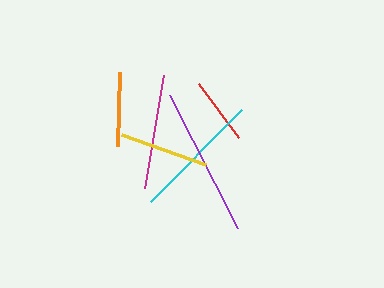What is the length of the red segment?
The red segment is approximately 66 pixels long.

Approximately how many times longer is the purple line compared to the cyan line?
The purple line is approximately 1.2 times the length of the cyan line.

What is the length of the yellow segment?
The yellow segment is approximately 89 pixels long.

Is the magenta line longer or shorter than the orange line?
The magenta line is longer than the orange line.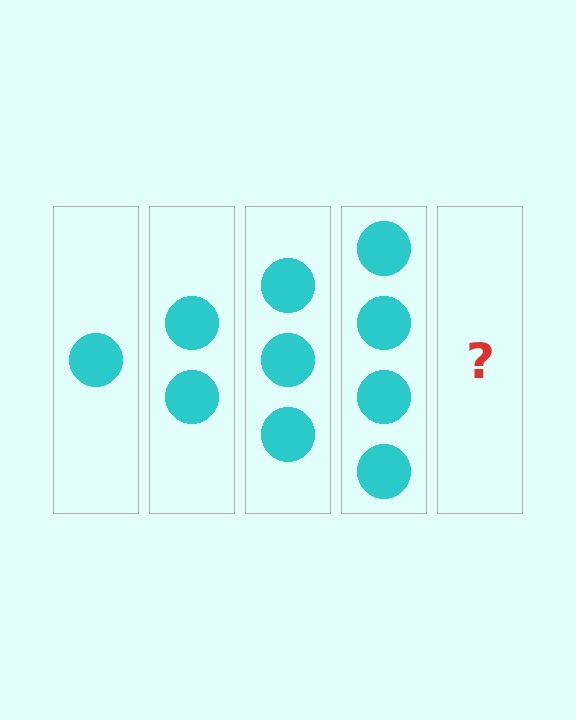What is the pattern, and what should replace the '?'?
The pattern is that each step adds one more circle. The '?' should be 5 circles.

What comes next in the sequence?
The next element should be 5 circles.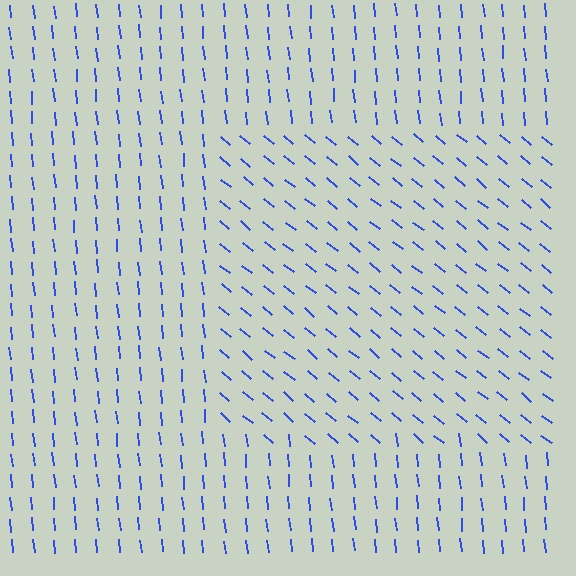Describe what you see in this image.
The image is filled with small blue line segments. A rectangle region in the image has lines oriented differently from the surrounding lines, creating a visible texture boundary.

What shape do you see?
I see a rectangle.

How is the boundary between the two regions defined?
The boundary is defined purely by a change in line orientation (approximately 45 degrees difference). All lines are the same color and thickness.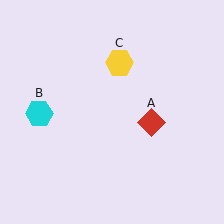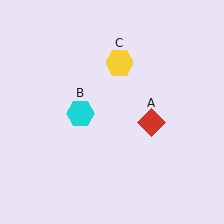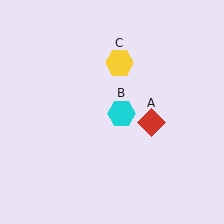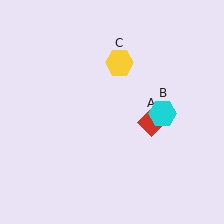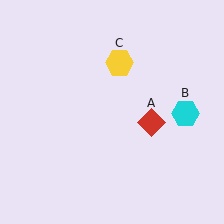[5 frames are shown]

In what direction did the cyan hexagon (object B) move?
The cyan hexagon (object B) moved right.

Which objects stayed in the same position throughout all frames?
Red diamond (object A) and yellow hexagon (object C) remained stationary.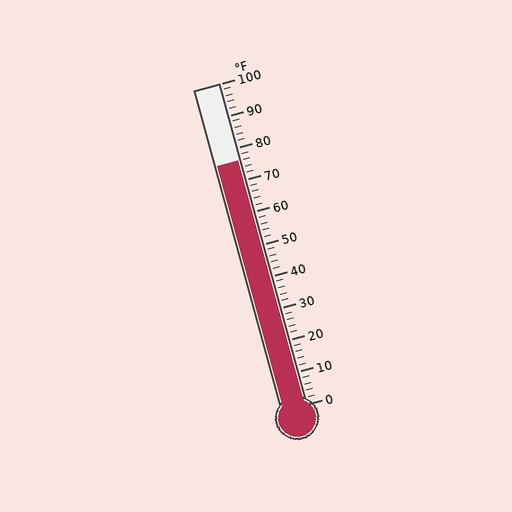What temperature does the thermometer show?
The thermometer shows approximately 76°F.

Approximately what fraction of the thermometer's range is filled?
The thermometer is filled to approximately 75% of its range.